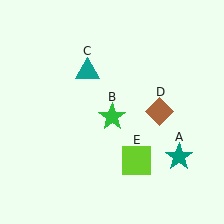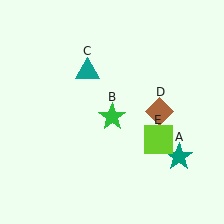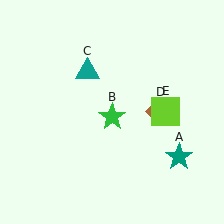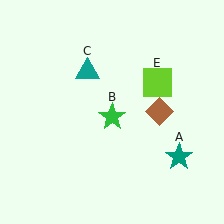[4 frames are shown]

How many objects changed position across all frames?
1 object changed position: lime square (object E).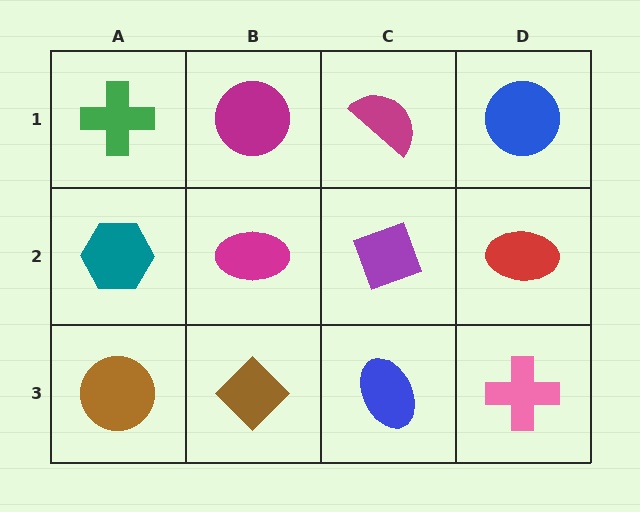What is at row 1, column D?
A blue circle.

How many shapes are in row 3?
4 shapes.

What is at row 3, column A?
A brown circle.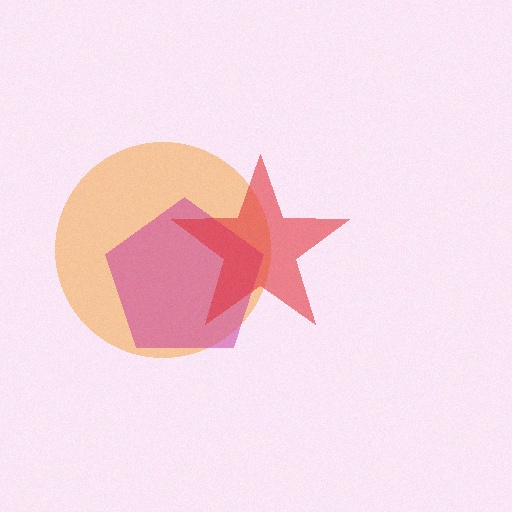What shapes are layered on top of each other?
The layered shapes are: an orange circle, a magenta pentagon, a red star.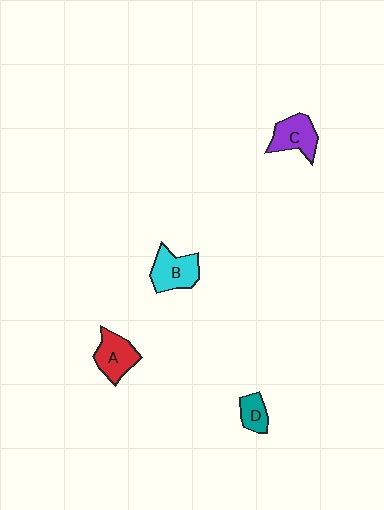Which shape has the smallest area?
Shape D (teal).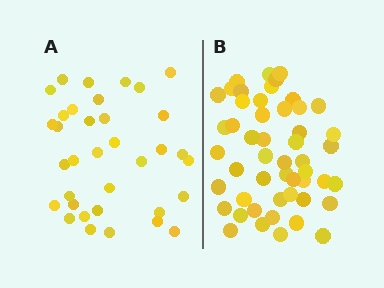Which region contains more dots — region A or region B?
Region B (the right region) has more dots.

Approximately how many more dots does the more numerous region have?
Region B has approximately 15 more dots than region A.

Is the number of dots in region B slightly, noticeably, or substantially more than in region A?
Region B has noticeably more, but not dramatically so. The ratio is roughly 1.4 to 1.